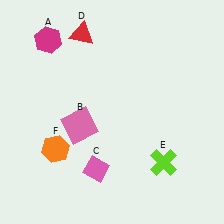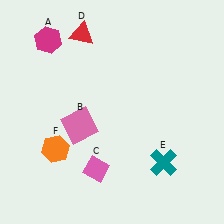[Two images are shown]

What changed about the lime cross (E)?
In Image 1, E is lime. In Image 2, it changed to teal.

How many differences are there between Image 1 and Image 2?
There is 1 difference between the two images.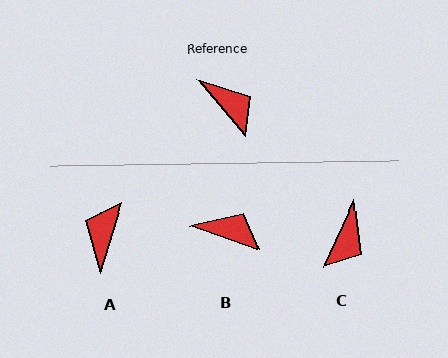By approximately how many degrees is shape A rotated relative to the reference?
Approximately 123 degrees counter-clockwise.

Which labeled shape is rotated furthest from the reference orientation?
A, about 123 degrees away.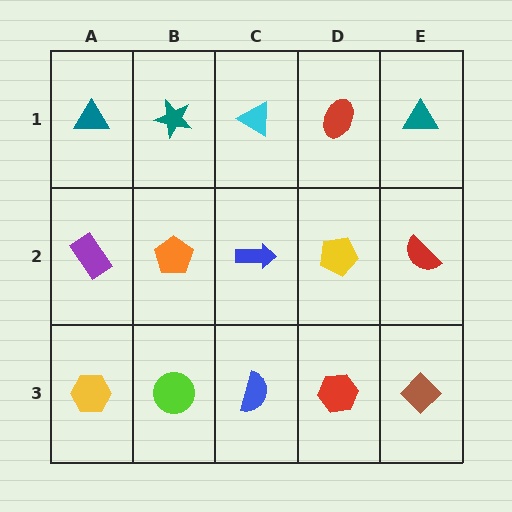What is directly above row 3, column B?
An orange pentagon.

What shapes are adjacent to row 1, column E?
A red semicircle (row 2, column E), a red ellipse (row 1, column D).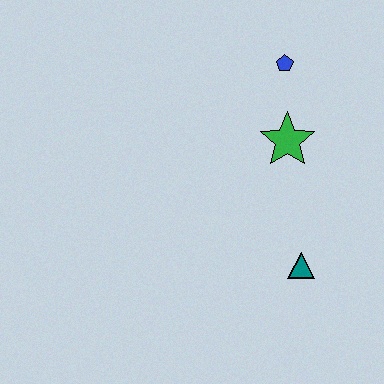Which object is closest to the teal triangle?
The green star is closest to the teal triangle.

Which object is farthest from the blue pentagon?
The teal triangle is farthest from the blue pentagon.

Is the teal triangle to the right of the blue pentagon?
Yes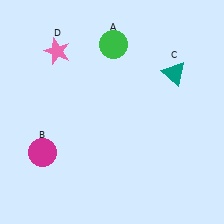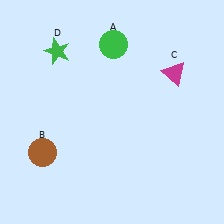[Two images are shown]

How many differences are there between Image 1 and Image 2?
There are 3 differences between the two images.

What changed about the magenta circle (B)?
In Image 1, B is magenta. In Image 2, it changed to brown.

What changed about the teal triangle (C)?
In Image 1, C is teal. In Image 2, it changed to magenta.